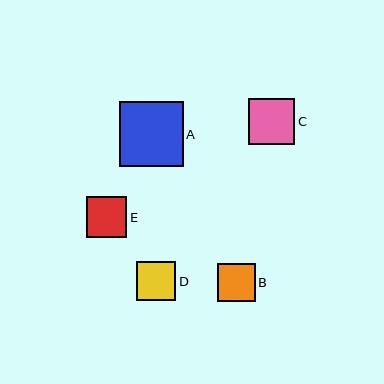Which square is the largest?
Square A is the largest with a size of approximately 64 pixels.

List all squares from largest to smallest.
From largest to smallest: A, C, E, D, B.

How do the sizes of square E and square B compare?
Square E and square B are approximately the same size.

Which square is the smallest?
Square B is the smallest with a size of approximately 38 pixels.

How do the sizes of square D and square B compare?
Square D and square B are approximately the same size.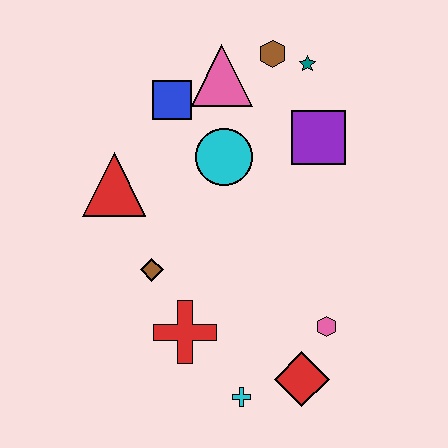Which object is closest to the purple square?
The teal star is closest to the purple square.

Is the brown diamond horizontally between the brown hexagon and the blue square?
No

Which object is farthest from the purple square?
The cyan cross is farthest from the purple square.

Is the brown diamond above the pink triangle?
No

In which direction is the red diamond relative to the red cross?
The red diamond is to the right of the red cross.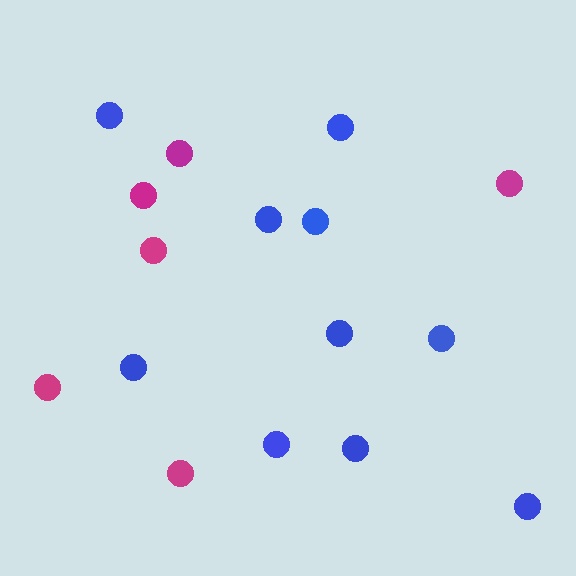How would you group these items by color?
There are 2 groups: one group of magenta circles (6) and one group of blue circles (10).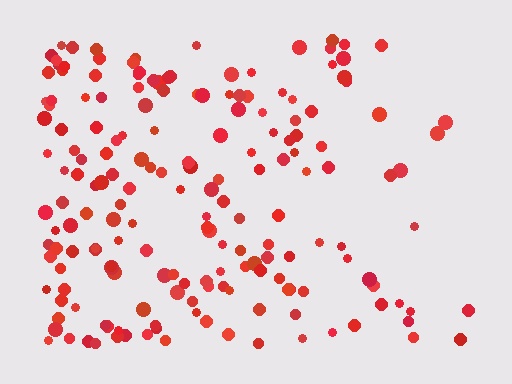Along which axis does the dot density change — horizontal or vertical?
Horizontal.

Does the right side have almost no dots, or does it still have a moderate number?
Still a moderate number, just noticeably fewer than the left.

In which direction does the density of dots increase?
From right to left, with the left side densest.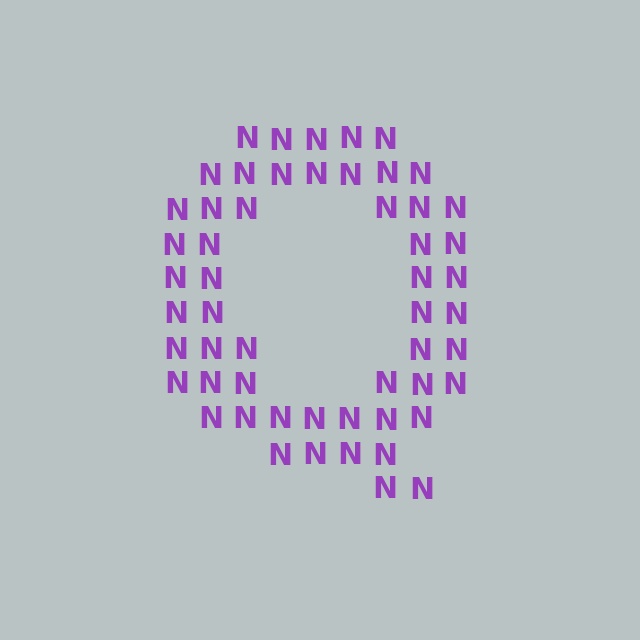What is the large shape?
The large shape is the letter Q.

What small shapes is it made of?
It is made of small letter N's.